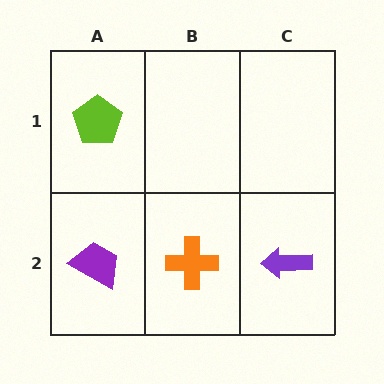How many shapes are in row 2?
3 shapes.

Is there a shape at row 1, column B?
No, that cell is empty.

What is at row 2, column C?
A purple arrow.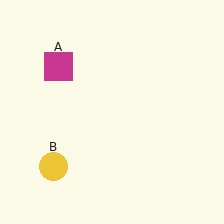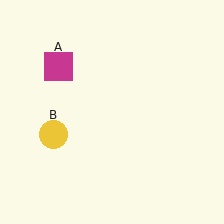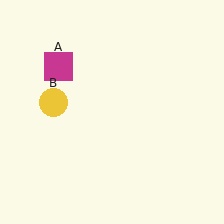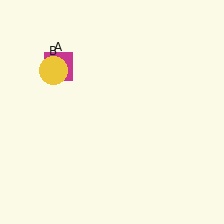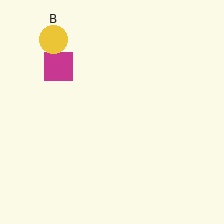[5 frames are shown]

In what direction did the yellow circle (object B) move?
The yellow circle (object B) moved up.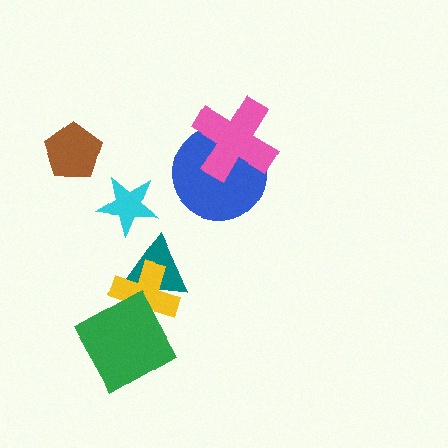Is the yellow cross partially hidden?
Yes, it is partially covered by another shape.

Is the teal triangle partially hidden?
Yes, it is partially covered by another shape.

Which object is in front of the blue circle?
The pink cross is in front of the blue circle.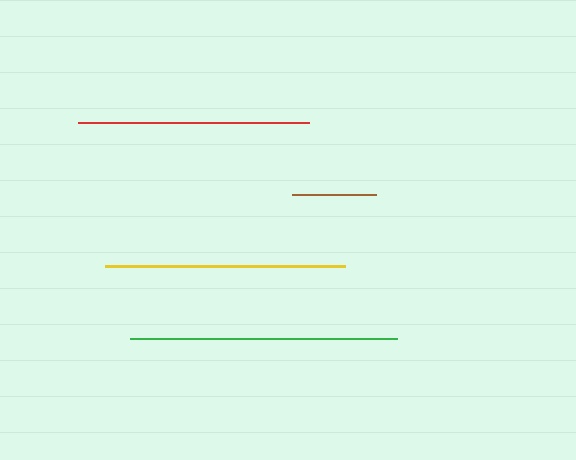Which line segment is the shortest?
The brown line is the shortest at approximately 84 pixels.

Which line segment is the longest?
The green line is the longest at approximately 267 pixels.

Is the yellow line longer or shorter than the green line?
The green line is longer than the yellow line.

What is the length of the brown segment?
The brown segment is approximately 84 pixels long.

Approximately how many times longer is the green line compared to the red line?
The green line is approximately 1.2 times the length of the red line.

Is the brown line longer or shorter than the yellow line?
The yellow line is longer than the brown line.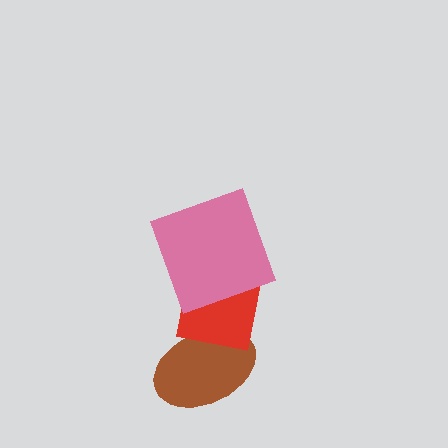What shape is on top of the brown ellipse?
The red square is on top of the brown ellipse.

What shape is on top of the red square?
The pink square is on top of the red square.